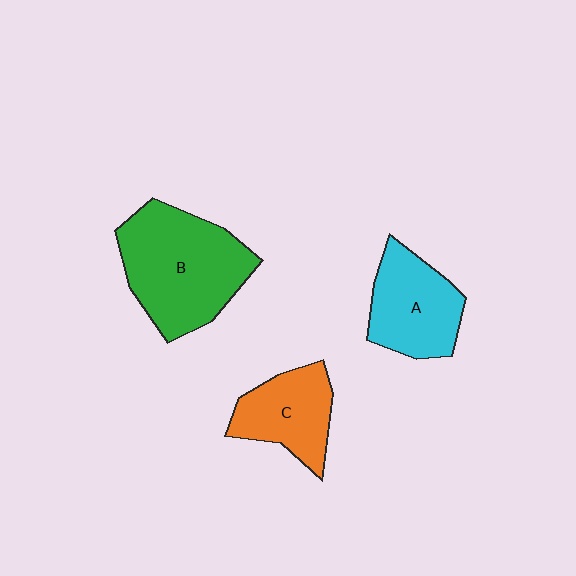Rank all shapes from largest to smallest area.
From largest to smallest: B (green), A (cyan), C (orange).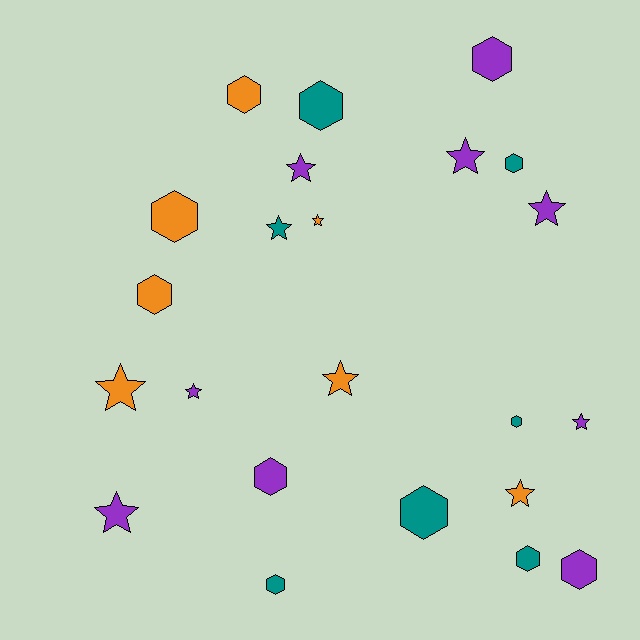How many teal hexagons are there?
There are 6 teal hexagons.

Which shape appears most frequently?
Hexagon, with 12 objects.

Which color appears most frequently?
Purple, with 9 objects.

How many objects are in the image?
There are 23 objects.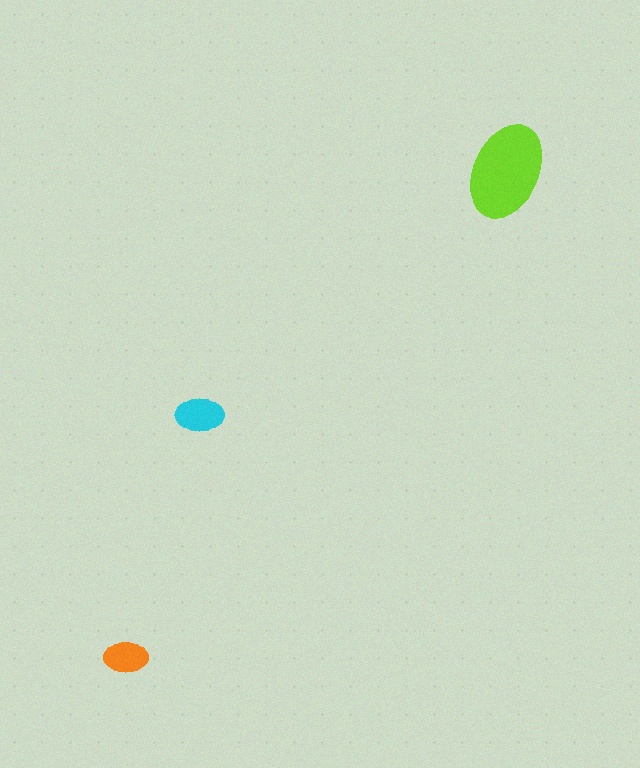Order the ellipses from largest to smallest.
the lime one, the cyan one, the orange one.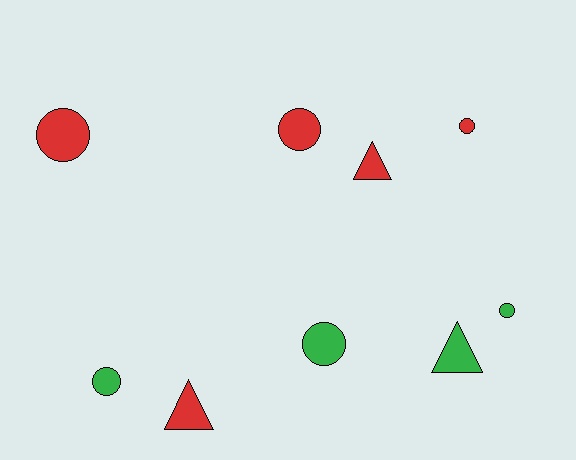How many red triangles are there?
There are 2 red triangles.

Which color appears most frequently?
Red, with 5 objects.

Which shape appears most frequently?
Circle, with 6 objects.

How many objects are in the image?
There are 9 objects.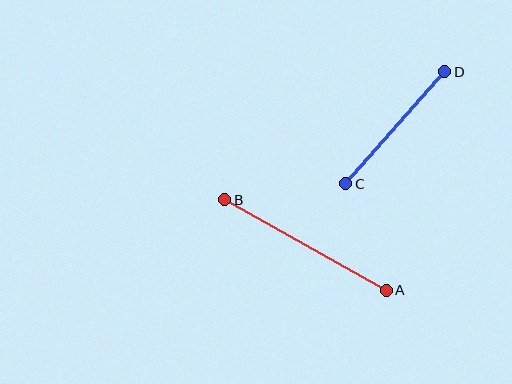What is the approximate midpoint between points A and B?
The midpoint is at approximately (305, 245) pixels.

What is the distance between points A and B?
The distance is approximately 185 pixels.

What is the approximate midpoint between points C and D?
The midpoint is at approximately (395, 128) pixels.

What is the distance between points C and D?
The distance is approximately 150 pixels.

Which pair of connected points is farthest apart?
Points A and B are farthest apart.